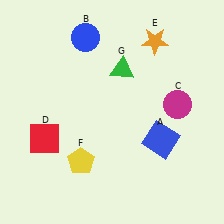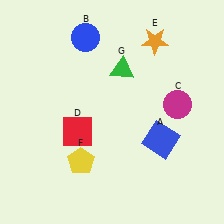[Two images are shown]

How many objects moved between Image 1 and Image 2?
1 object moved between the two images.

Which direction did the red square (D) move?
The red square (D) moved right.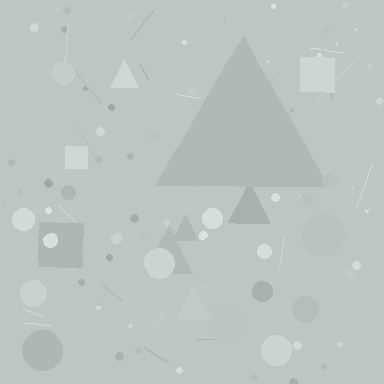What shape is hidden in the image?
A triangle is hidden in the image.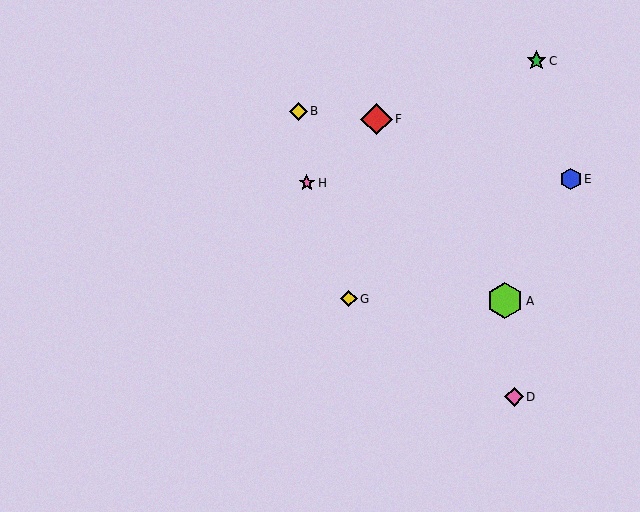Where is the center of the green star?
The center of the green star is at (537, 61).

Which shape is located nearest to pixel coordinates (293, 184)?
The pink star (labeled H) at (307, 183) is nearest to that location.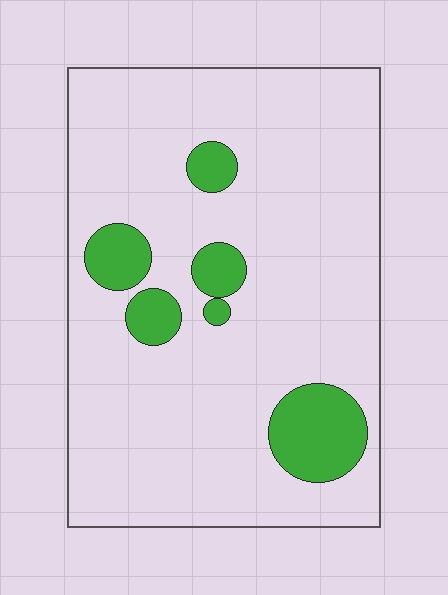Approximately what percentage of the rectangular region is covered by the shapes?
Approximately 15%.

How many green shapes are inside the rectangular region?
6.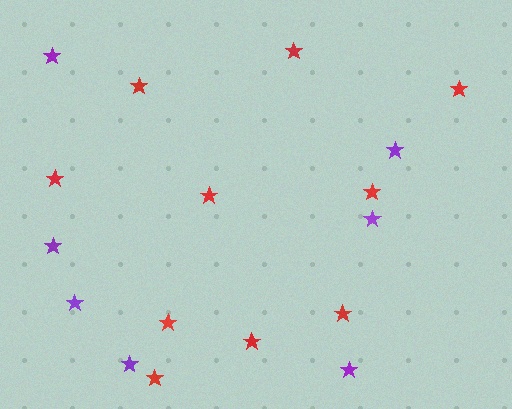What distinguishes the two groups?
There are 2 groups: one group of red stars (10) and one group of purple stars (7).